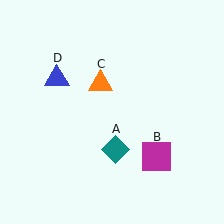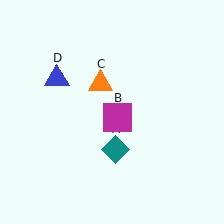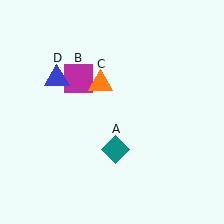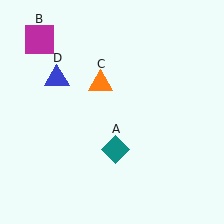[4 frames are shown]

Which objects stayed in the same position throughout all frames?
Teal diamond (object A) and orange triangle (object C) and blue triangle (object D) remained stationary.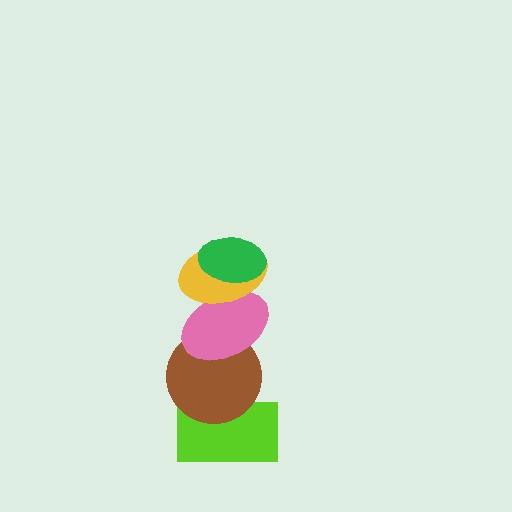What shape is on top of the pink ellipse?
The yellow ellipse is on top of the pink ellipse.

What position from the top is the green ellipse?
The green ellipse is 1st from the top.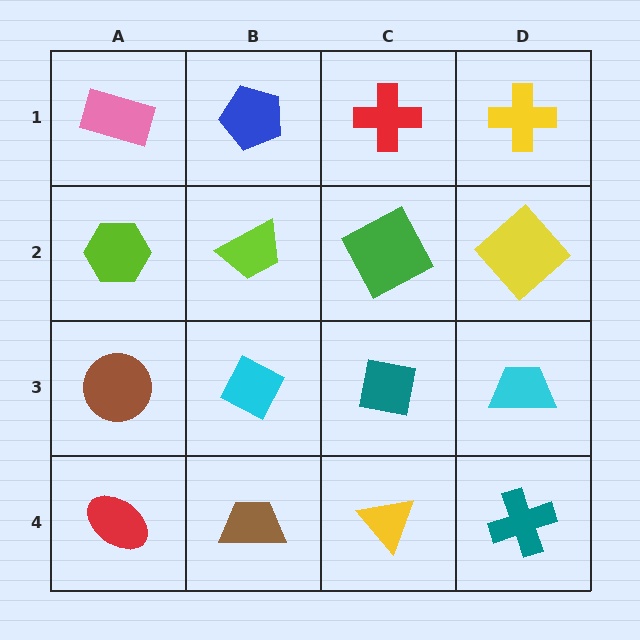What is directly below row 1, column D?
A yellow diamond.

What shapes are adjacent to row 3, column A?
A lime hexagon (row 2, column A), a red ellipse (row 4, column A), a cyan diamond (row 3, column B).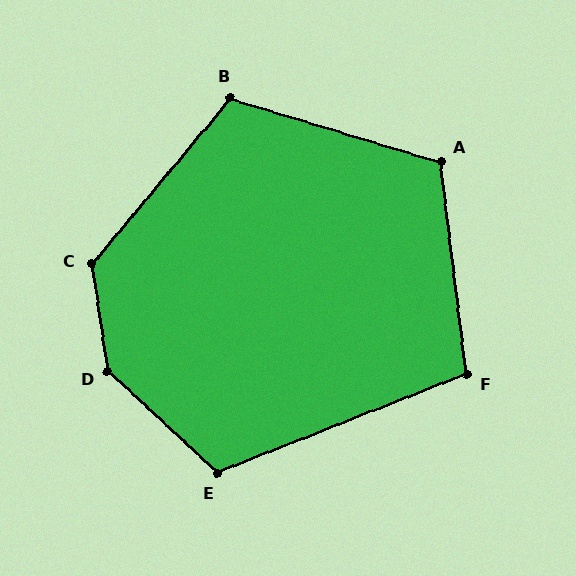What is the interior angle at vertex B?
Approximately 113 degrees (obtuse).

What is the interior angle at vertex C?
Approximately 131 degrees (obtuse).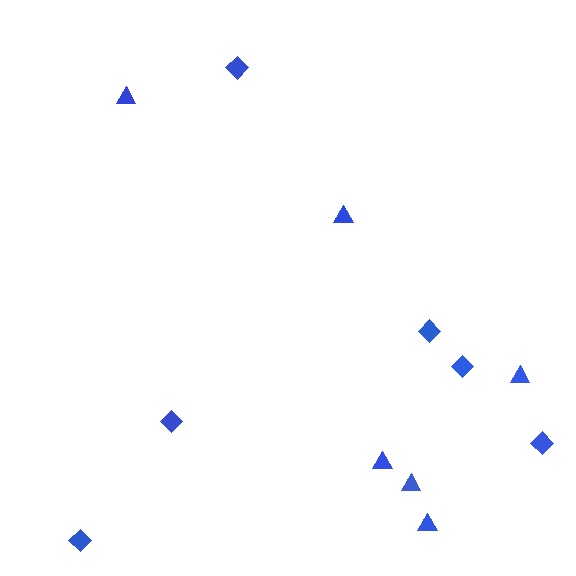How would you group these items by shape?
There are 2 groups: one group of triangles (6) and one group of diamonds (6).